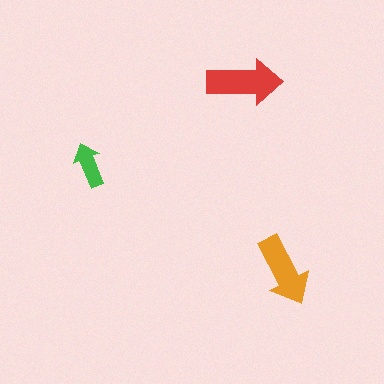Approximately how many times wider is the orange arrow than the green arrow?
About 1.5 times wider.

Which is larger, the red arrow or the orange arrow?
The red one.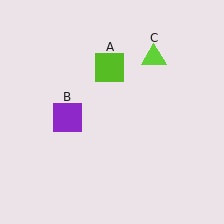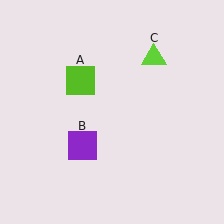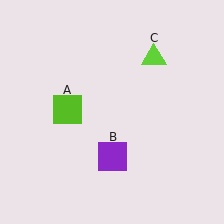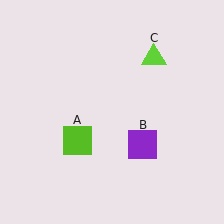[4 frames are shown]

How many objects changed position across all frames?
2 objects changed position: lime square (object A), purple square (object B).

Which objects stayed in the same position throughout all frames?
Lime triangle (object C) remained stationary.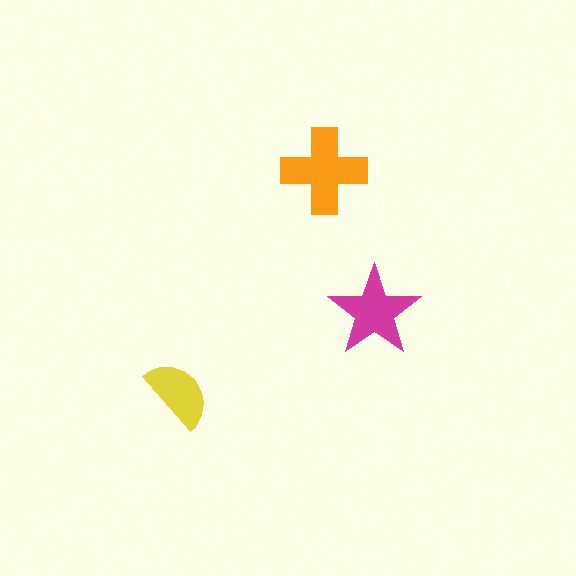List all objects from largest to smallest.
The orange cross, the magenta star, the yellow semicircle.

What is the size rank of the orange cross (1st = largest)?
1st.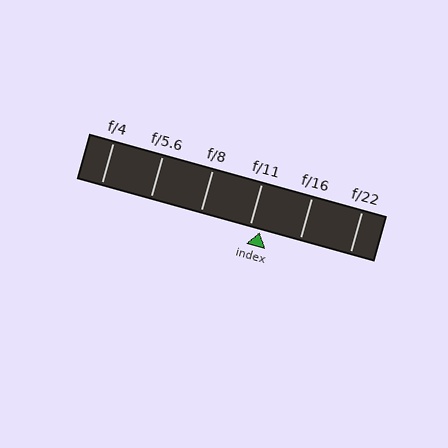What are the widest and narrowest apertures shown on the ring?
The widest aperture shown is f/4 and the narrowest is f/22.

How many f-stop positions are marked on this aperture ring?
There are 6 f-stop positions marked.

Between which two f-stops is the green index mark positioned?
The index mark is between f/11 and f/16.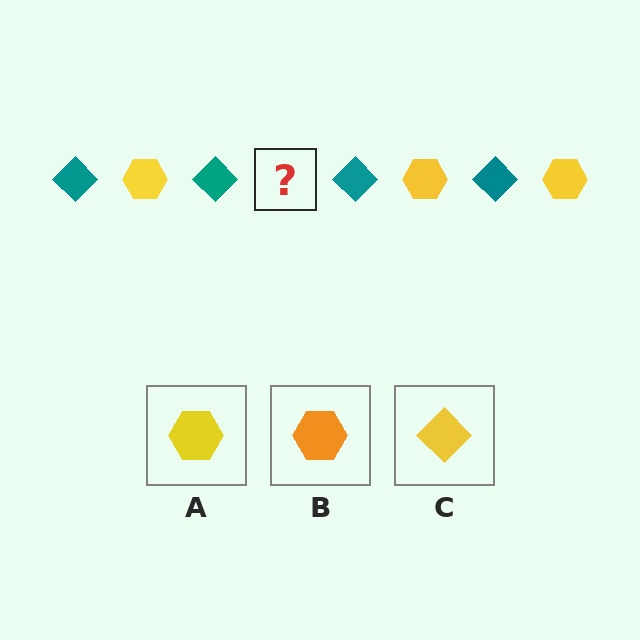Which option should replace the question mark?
Option A.